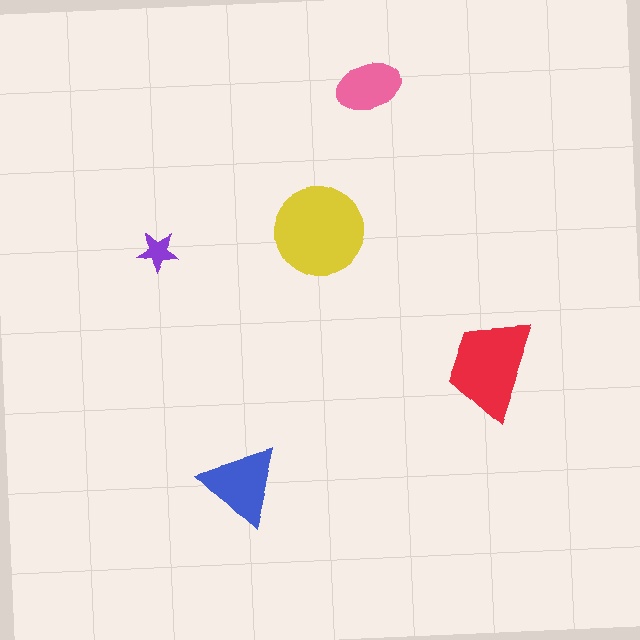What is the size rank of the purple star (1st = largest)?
5th.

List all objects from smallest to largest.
The purple star, the pink ellipse, the blue triangle, the red trapezoid, the yellow circle.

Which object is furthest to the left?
The purple star is leftmost.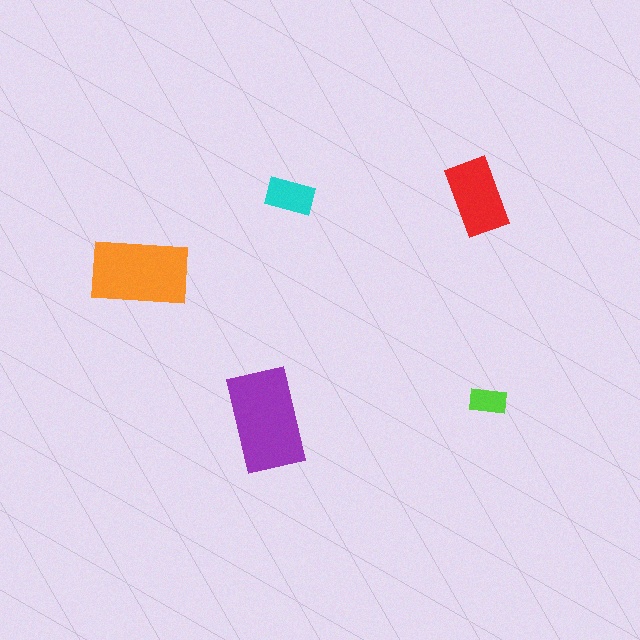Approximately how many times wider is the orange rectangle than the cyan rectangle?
About 2 times wider.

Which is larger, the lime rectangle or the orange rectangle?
The orange one.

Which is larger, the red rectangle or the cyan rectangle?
The red one.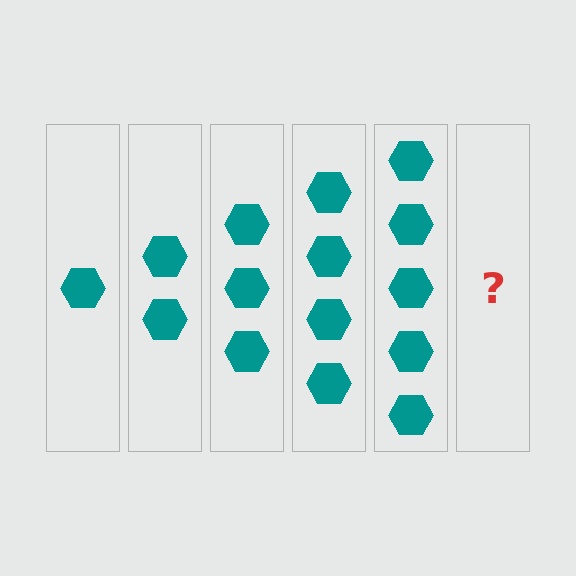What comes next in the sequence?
The next element should be 6 hexagons.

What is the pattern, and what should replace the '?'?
The pattern is that each step adds one more hexagon. The '?' should be 6 hexagons.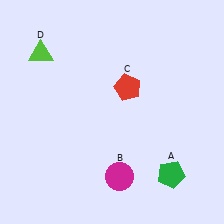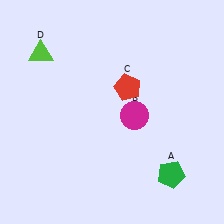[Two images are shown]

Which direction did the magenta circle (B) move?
The magenta circle (B) moved up.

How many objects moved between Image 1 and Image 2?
1 object moved between the two images.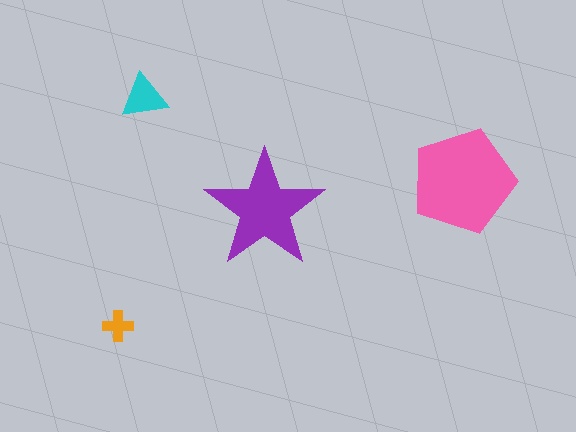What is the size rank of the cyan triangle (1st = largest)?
3rd.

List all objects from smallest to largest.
The orange cross, the cyan triangle, the purple star, the pink pentagon.